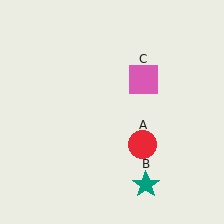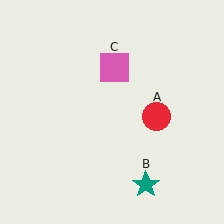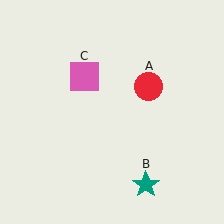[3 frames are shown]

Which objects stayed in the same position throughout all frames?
Teal star (object B) remained stationary.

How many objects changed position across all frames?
2 objects changed position: red circle (object A), pink square (object C).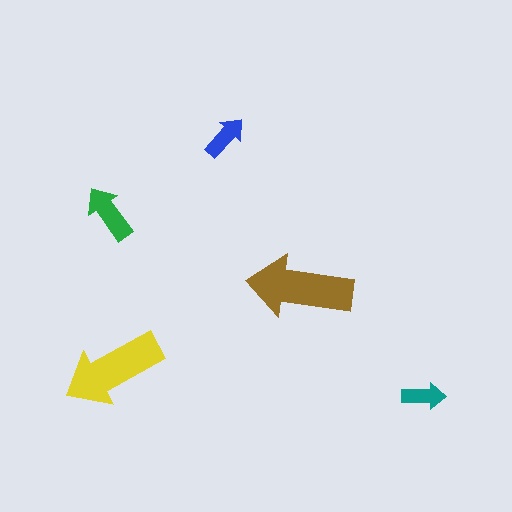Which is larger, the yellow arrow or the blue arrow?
The yellow one.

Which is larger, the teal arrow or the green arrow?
The green one.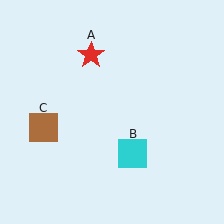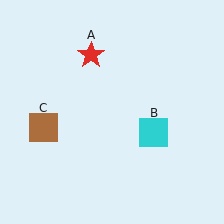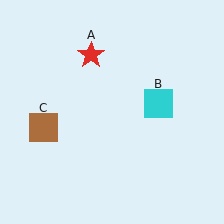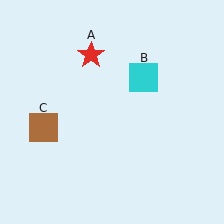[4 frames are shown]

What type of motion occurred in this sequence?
The cyan square (object B) rotated counterclockwise around the center of the scene.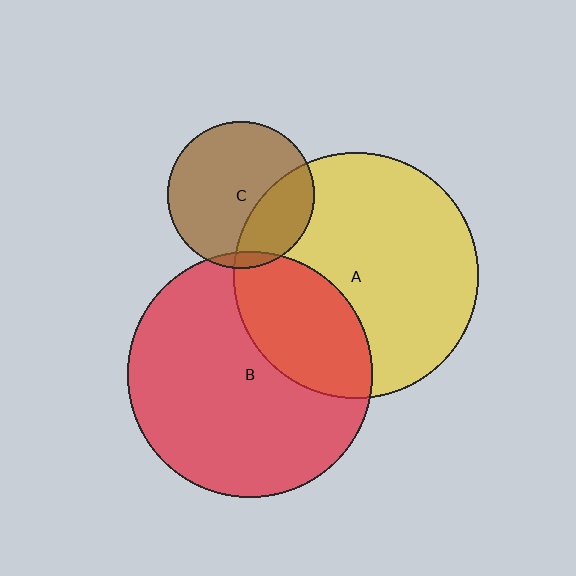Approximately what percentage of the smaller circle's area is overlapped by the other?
Approximately 30%.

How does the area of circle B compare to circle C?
Approximately 2.8 times.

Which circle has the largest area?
Circle B (red).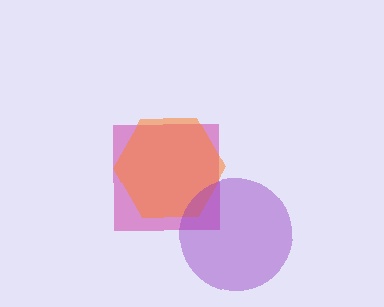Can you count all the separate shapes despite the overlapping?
Yes, there are 3 separate shapes.